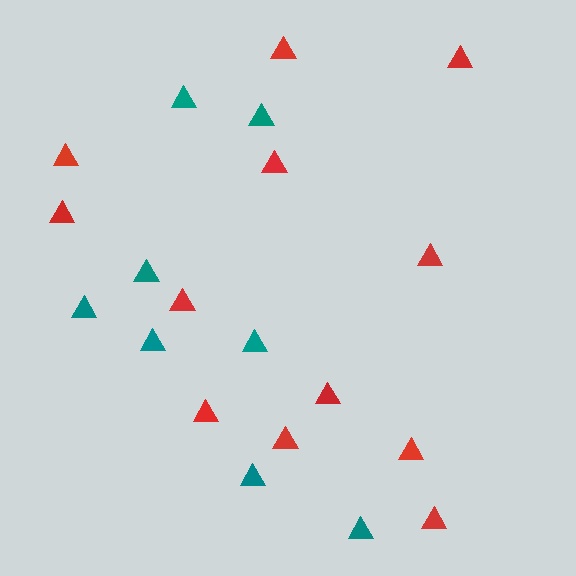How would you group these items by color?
There are 2 groups: one group of red triangles (12) and one group of teal triangles (8).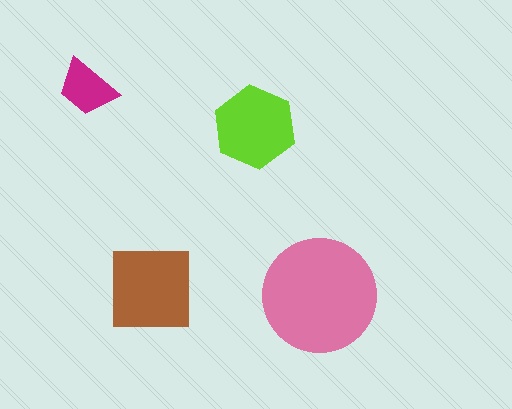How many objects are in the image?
There are 4 objects in the image.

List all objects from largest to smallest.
The pink circle, the brown square, the lime hexagon, the magenta trapezoid.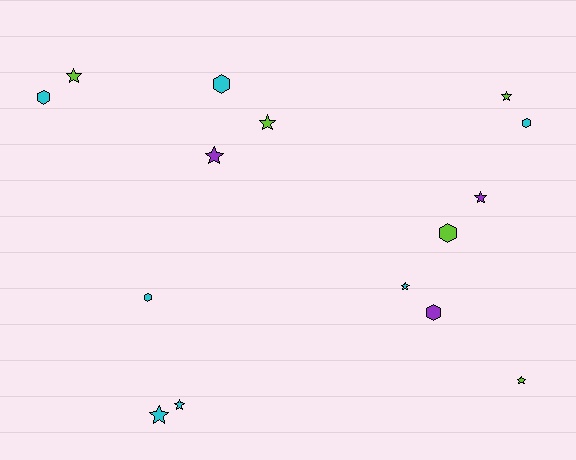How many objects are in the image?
There are 15 objects.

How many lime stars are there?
There are 4 lime stars.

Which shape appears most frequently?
Star, with 9 objects.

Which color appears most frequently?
Cyan, with 7 objects.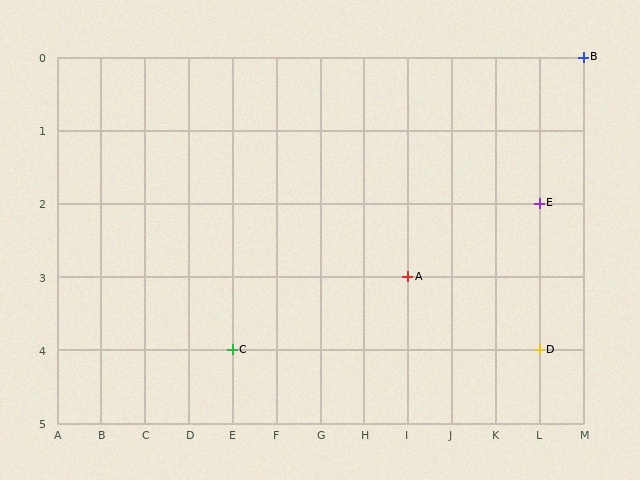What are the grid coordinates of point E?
Point E is at grid coordinates (L, 2).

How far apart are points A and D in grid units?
Points A and D are 3 columns and 1 row apart (about 3.2 grid units diagonally).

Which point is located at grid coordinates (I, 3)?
Point A is at (I, 3).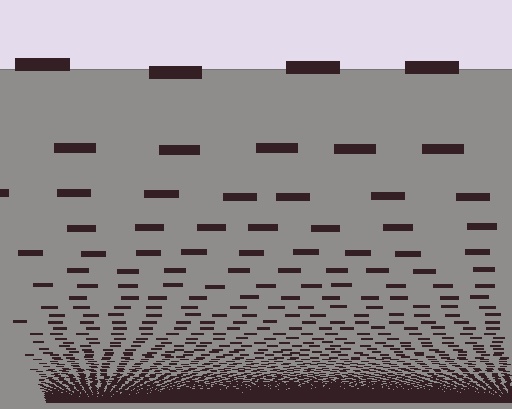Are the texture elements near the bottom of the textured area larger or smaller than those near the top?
Smaller. The gradient is inverted — elements near the bottom are smaller and denser.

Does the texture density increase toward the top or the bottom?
Density increases toward the bottom.